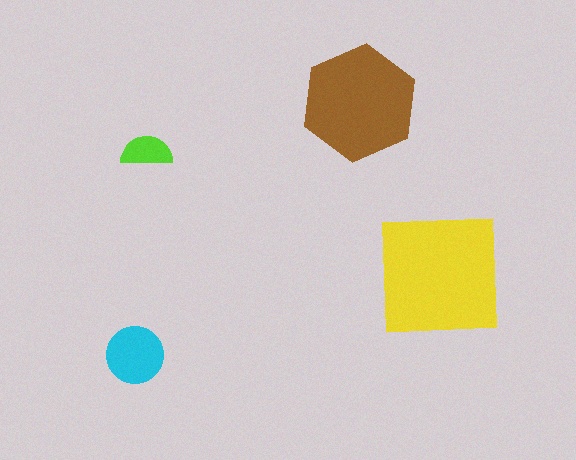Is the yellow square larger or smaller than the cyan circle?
Larger.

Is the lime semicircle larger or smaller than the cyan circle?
Smaller.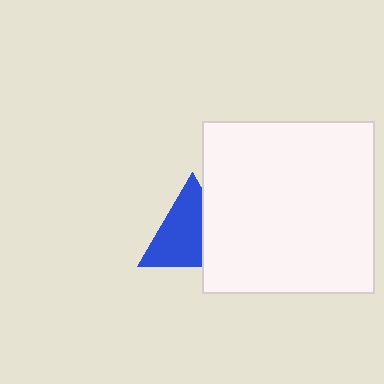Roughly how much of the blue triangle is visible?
Most of it is visible (roughly 65%).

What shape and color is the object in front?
The object in front is a white square.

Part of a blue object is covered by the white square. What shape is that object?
It is a triangle.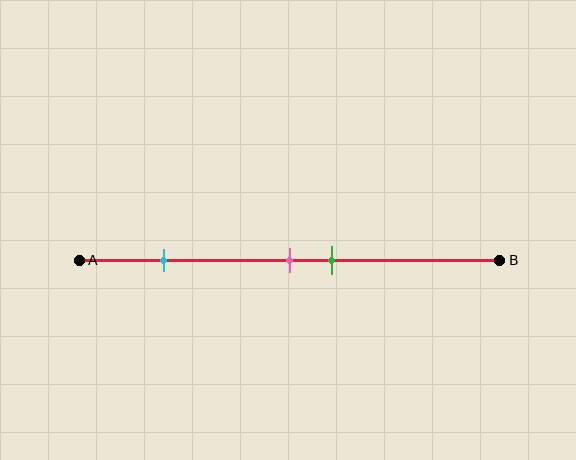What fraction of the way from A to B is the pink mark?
The pink mark is approximately 50% (0.5) of the way from A to B.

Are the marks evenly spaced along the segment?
No, the marks are not evenly spaced.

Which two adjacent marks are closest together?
The pink and green marks are the closest adjacent pair.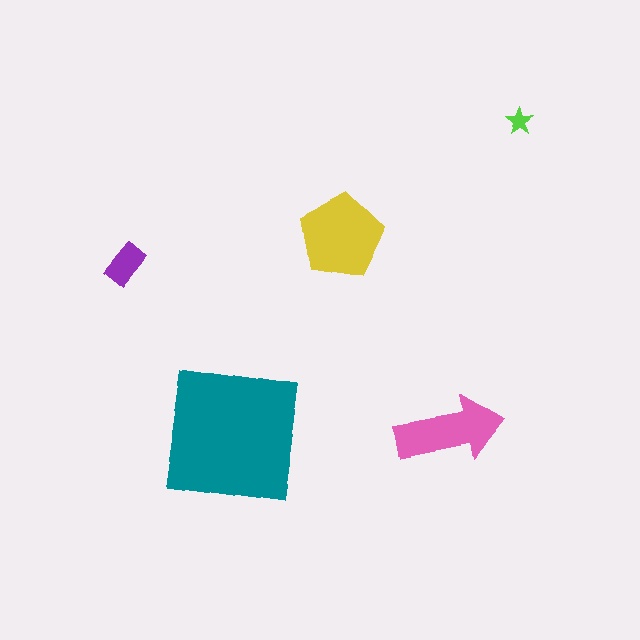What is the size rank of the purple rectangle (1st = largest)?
4th.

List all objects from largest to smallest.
The teal square, the yellow pentagon, the pink arrow, the purple rectangle, the lime star.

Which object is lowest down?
The pink arrow is bottommost.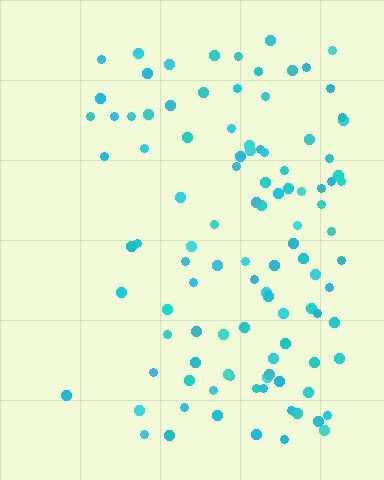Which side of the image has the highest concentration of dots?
The right.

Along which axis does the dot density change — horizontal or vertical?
Horizontal.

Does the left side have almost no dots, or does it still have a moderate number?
Still a moderate number, just noticeably fewer than the right.